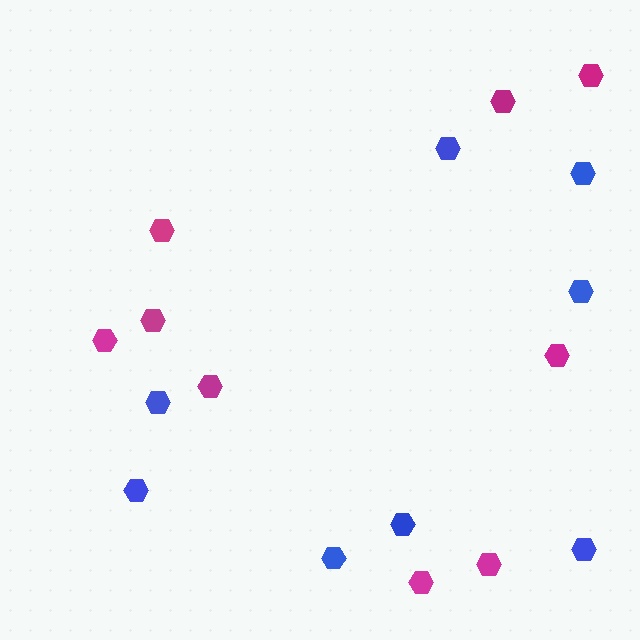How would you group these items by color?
There are 2 groups: one group of blue hexagons (8) and one group of magenta hexagons (9).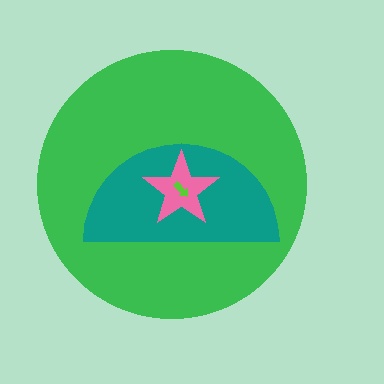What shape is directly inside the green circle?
The teal semicircle.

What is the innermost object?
The lime arrow.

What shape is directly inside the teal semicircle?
The pink star.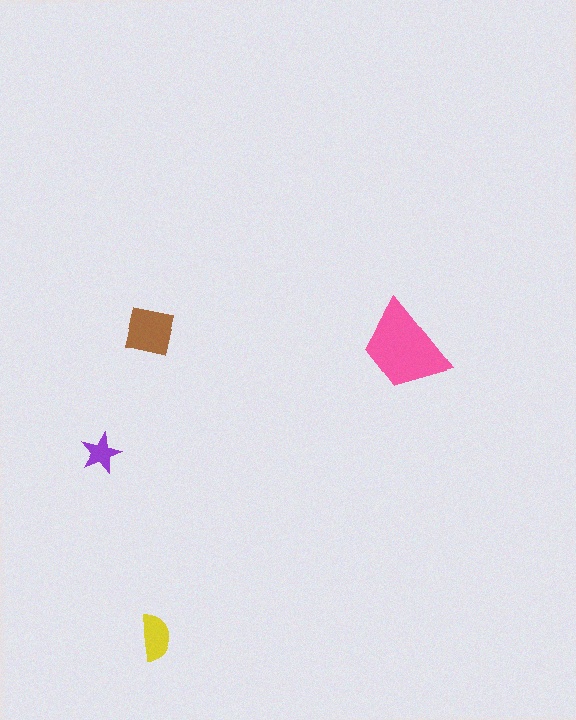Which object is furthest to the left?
The purple star is leftmost.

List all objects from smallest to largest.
The purple star, the yellow semicircle, the brown square, the pink trapezoid.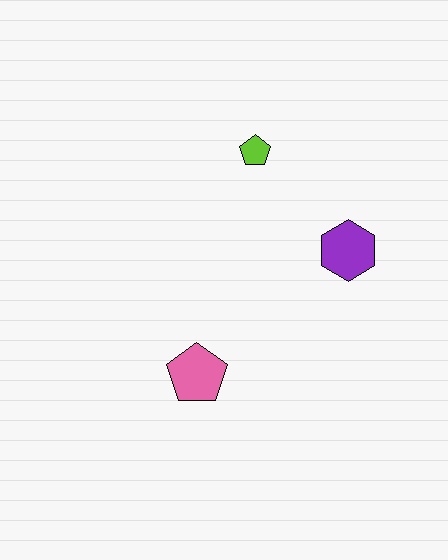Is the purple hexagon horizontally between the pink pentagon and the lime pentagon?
No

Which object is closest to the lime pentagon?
The purple hexagon is closest to the lime pentagon.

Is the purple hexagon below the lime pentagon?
Yes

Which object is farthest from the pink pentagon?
The lime pentagon is farthest from the pink pentagon.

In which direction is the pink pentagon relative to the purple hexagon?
The pink pentagon is to the left of the purple hexagon.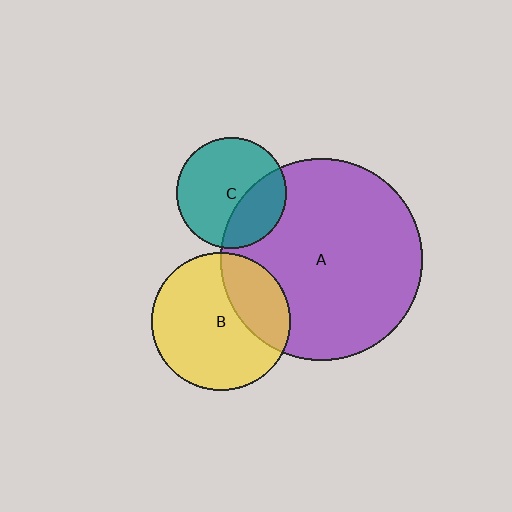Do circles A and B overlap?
Yes.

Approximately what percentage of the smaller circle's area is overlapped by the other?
Approximately 30%.